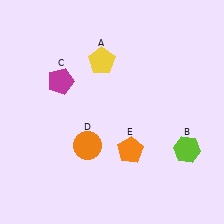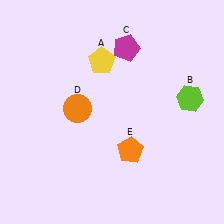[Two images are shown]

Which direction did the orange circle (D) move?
The orange circle (D) moved up.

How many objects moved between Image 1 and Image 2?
3 objects moved between the two images.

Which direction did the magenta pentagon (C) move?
The magenta pentagon (C) moved right.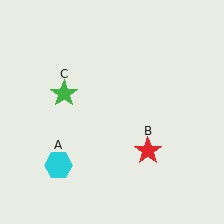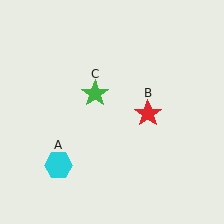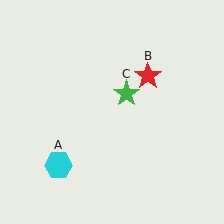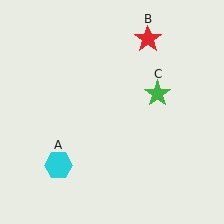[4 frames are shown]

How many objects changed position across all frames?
2 objects changed position: red star (object B), green star (object C).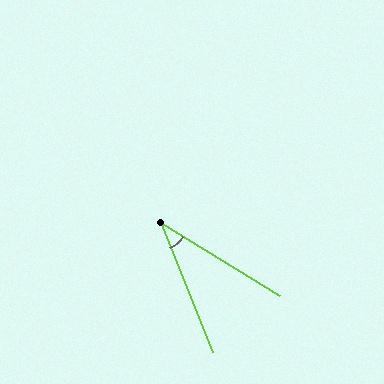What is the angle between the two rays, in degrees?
Approximately 37 degrees.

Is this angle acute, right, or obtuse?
It is acute.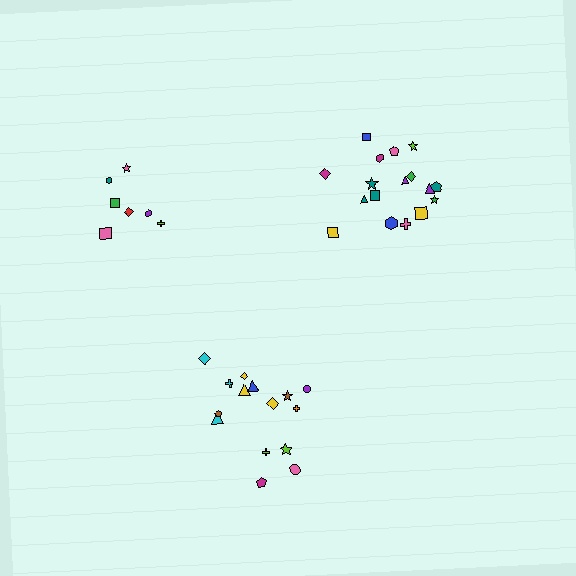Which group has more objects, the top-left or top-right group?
The top-right group.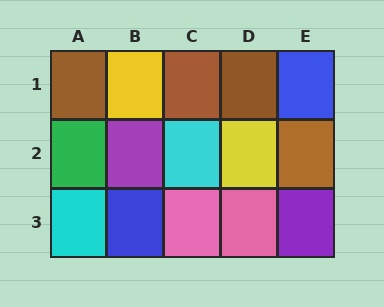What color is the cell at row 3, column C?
Pink.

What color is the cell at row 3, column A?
Cyan.